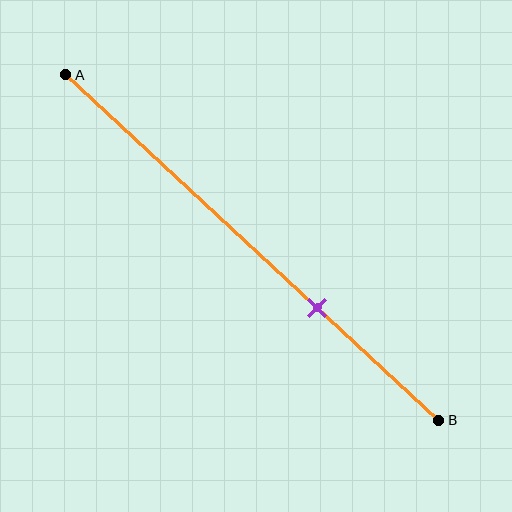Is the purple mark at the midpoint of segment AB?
No, the mark is at about 65% from A, not at the 50% midpoint.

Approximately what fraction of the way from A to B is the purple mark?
The purple mark is approximately 65% of the way from A to B.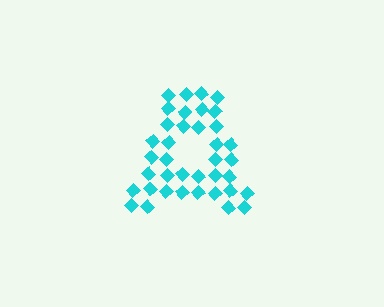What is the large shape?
The large shape is the letter A.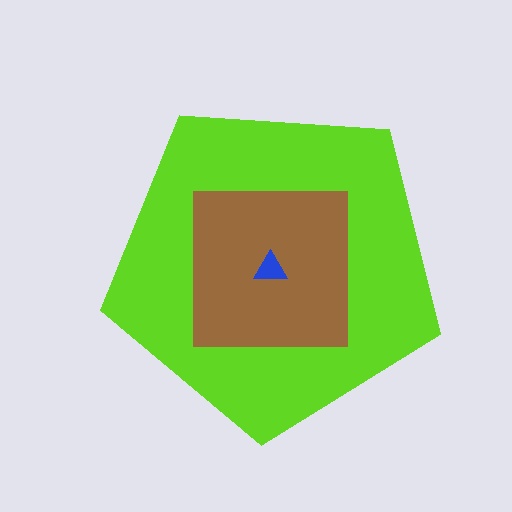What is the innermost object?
The blue triangle.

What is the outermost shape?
The lime pentagon.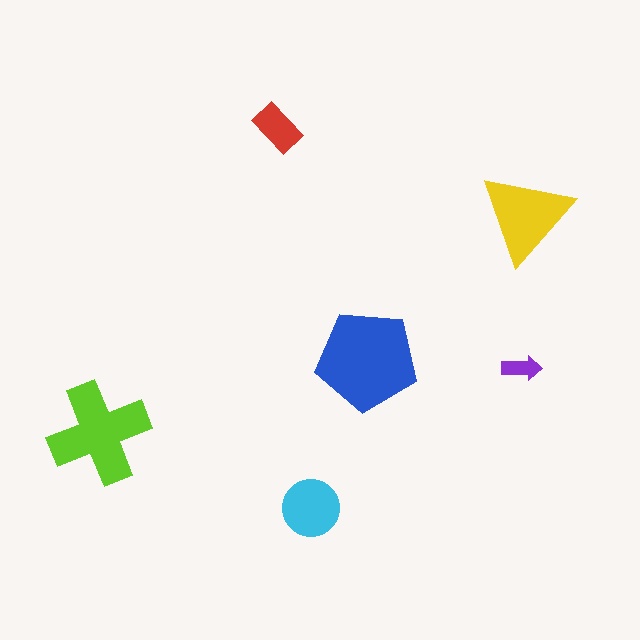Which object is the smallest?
The purple arrow.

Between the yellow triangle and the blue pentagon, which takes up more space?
The blue pentagon.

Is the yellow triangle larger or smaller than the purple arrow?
Larger.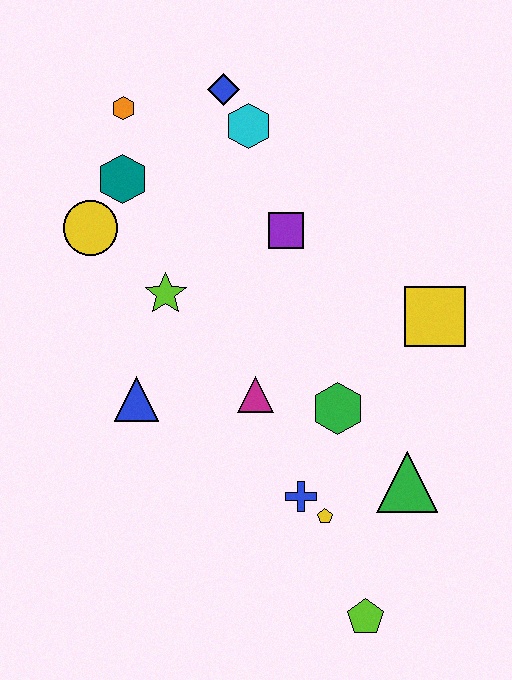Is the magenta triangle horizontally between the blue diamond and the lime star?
No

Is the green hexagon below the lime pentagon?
No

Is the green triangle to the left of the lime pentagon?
No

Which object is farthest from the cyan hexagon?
The lime pentagon is farthest from the cyan hexagon.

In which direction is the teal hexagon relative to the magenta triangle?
The teal hexagon is above the magenta triangle.